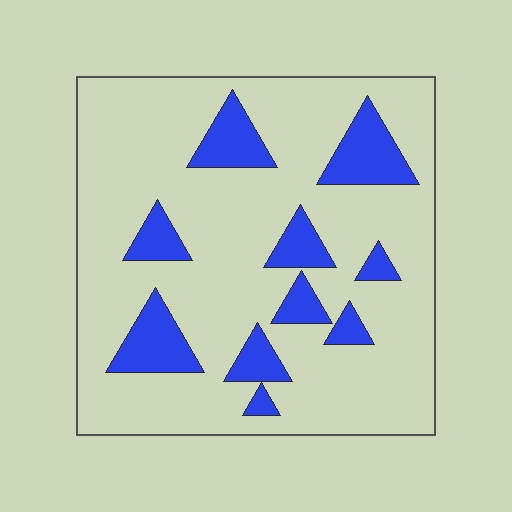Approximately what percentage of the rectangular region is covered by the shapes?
Approximately 20%.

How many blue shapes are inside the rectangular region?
10.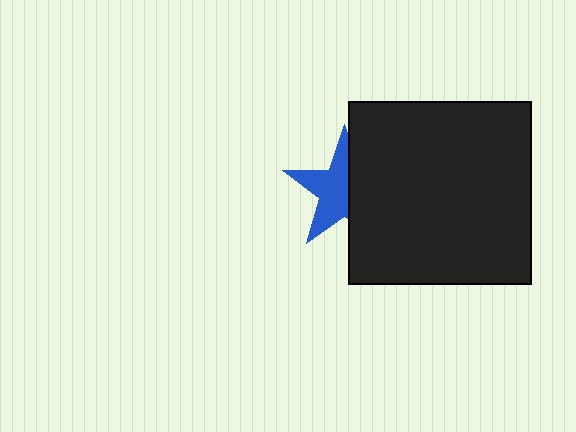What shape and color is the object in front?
The object in front is a black square.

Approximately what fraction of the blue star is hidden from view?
Roughly 45% of the blue star is hidden behind the black square.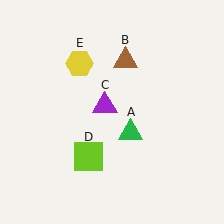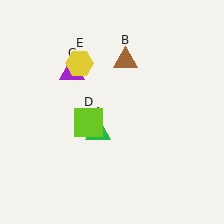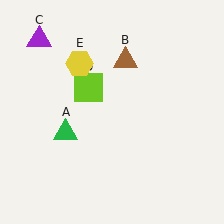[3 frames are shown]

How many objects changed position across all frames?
3 objects changed position: green triangle (object A), purple triangle (object C), lime square (object D).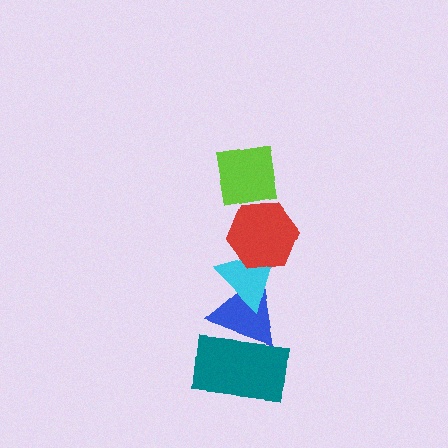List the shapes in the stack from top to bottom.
From top to bottom: the lime square, the red hexagon, the cyan triangle, the blue triangle, the teal rectangle.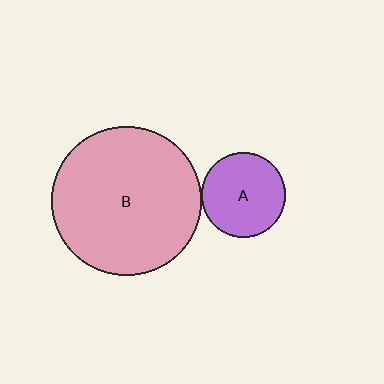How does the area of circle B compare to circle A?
Approximately 3.1 times.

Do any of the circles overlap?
No, none of the circles overlap.